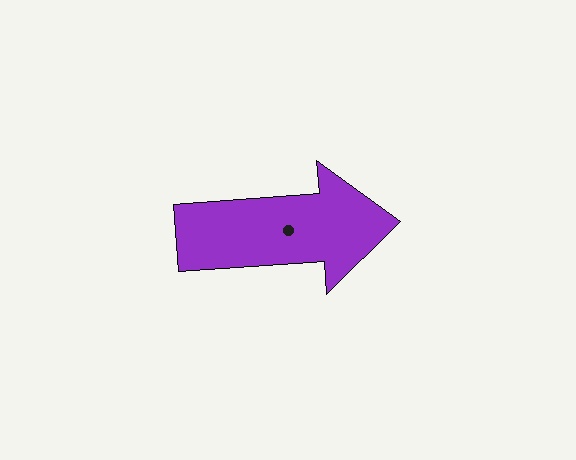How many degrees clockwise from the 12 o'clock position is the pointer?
Approximately 86 degrees.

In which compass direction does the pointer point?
East.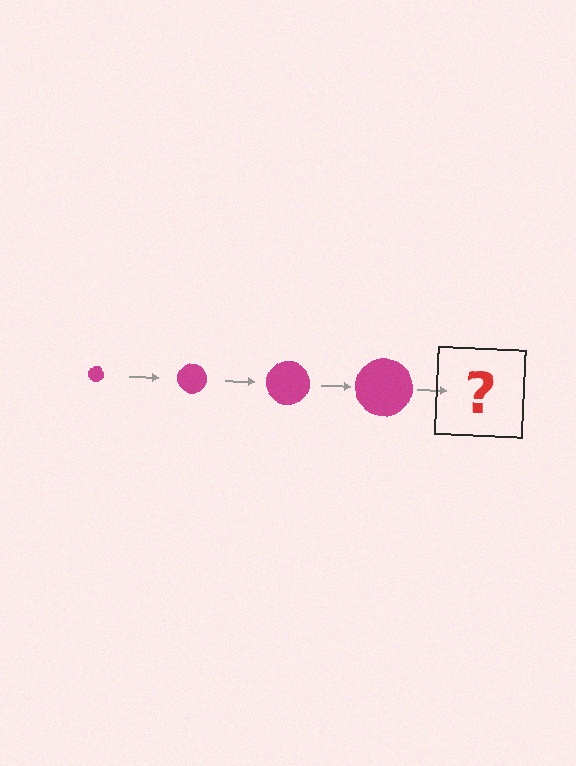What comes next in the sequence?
The next element should be a magenta circle, larger than the previous one.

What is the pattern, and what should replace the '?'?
The pattern is that the circle gets progressively larger each step. The '?' should be a magenta circle, larger than the previous one.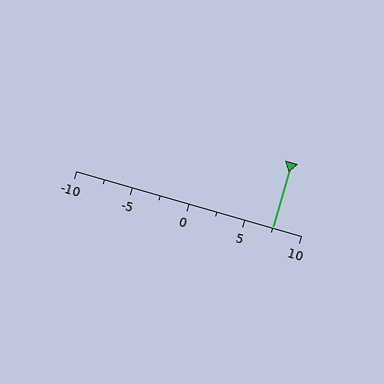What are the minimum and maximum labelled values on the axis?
The axis runs from -10 to 10.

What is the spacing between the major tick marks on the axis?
The major ticks are spaced 5 apart.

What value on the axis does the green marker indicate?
The marker indicates approximately 7.5.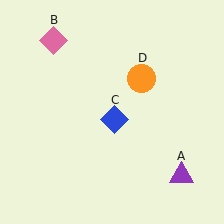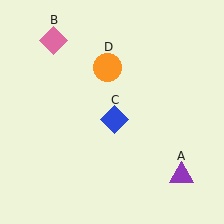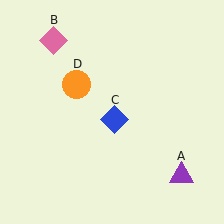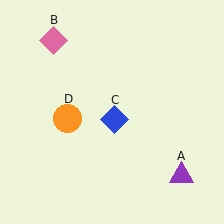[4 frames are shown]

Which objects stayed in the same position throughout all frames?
Purple triangle (object A) and pink diamond (object B) and blue diamond (object C) remained stationary.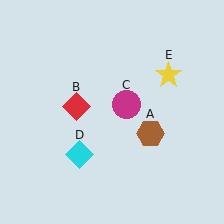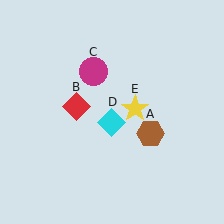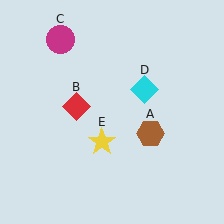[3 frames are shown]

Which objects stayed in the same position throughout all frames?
Brown hexagon (object A) and red diamond (object B) remained stationary.